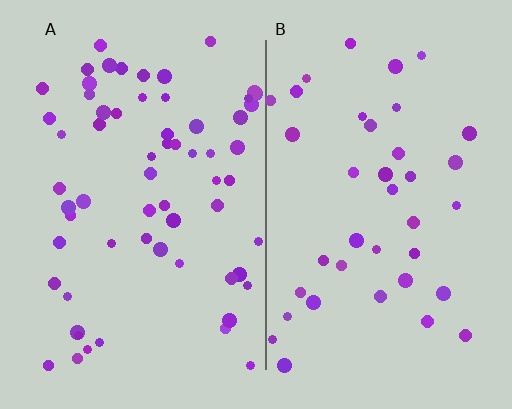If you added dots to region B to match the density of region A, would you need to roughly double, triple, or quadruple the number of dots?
Approximately double.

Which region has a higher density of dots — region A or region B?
A (the left).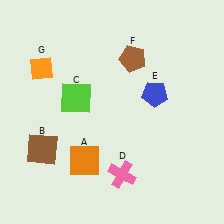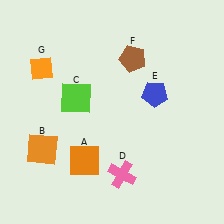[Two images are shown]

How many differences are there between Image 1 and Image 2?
There is 1 difference between the two images.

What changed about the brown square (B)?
In Image 1, B is brown. In Image 2, it changed to orange.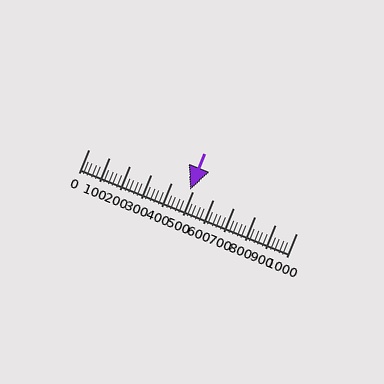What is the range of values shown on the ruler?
The ruler shows values from 0 to 1000.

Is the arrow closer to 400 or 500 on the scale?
The arrow is closer to 500.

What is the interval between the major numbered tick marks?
The major tick marks are spaced 100 units apart.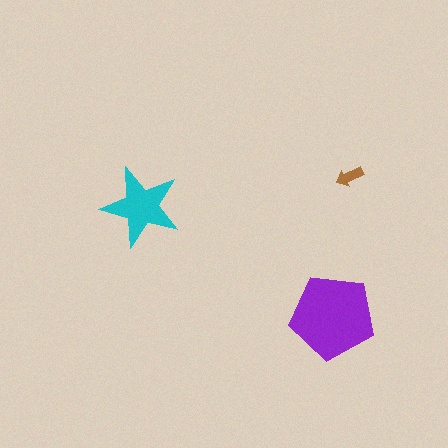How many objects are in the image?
There are 3 objects in the image.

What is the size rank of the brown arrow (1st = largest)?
3rd.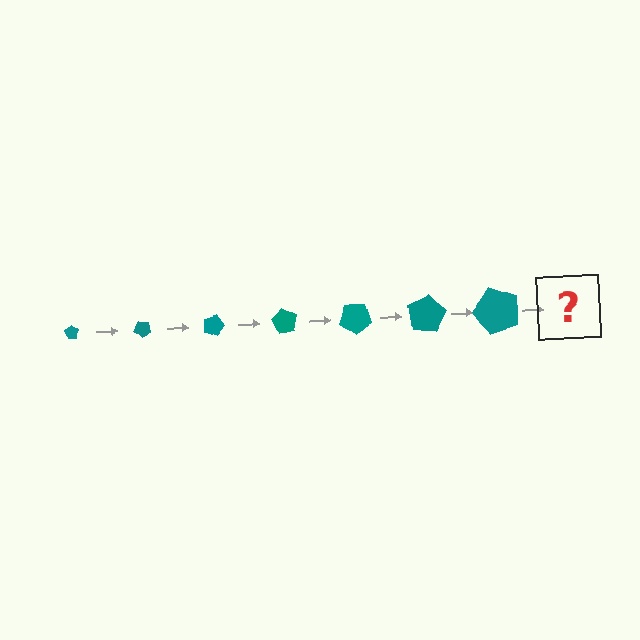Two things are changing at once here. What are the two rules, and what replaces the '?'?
The two rules are that the pentagon grows larger each step and it rotates 45 degrees each step. The '?' should be a pentagon, larger than the previous one and rotated 315 degrees from the start.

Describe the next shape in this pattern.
It should be a pentagon, larger than the previous one and rotated 315 degrees from the start.